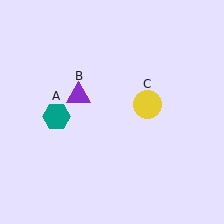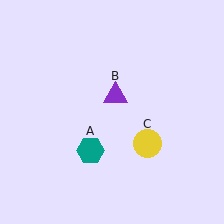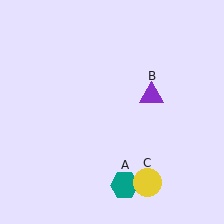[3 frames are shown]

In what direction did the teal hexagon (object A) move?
The teal hexagon (object A) moved down and to the right.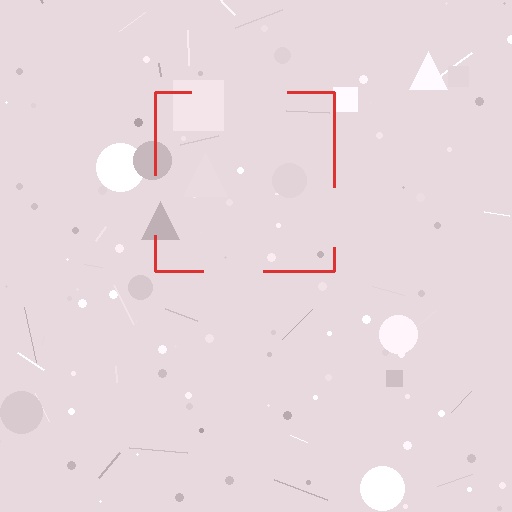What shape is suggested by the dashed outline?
The dashed outline suggests a square.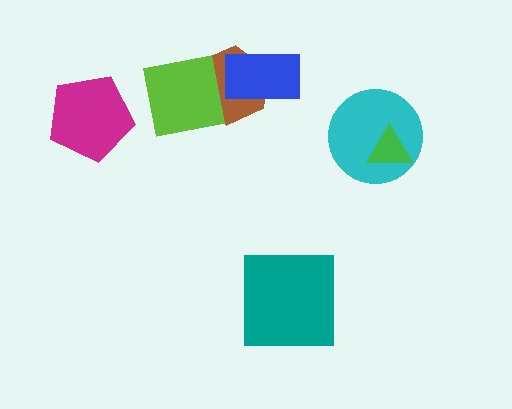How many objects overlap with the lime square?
1 object overlaps with the lime square.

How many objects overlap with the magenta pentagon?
0 objects overlap with the magenta pentagon.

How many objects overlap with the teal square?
0 objects overlap with the teal square.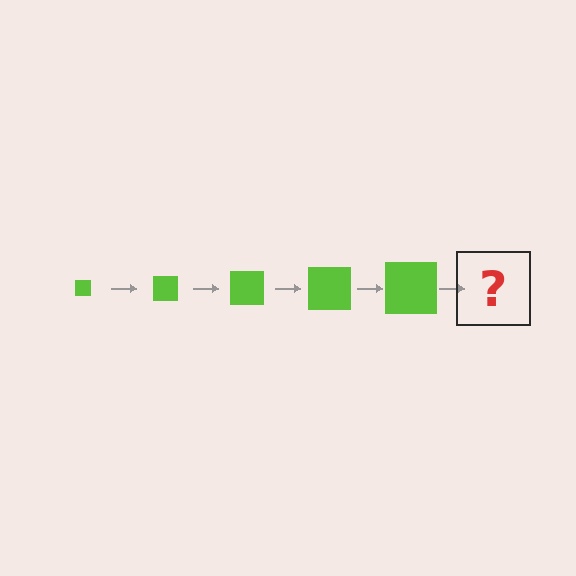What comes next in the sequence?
The next element should be a lime square, larger than the previous one.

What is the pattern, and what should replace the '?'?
The pattern is that the square gets progressively larger each step. The '?' should be a lime square, larger than the previous one.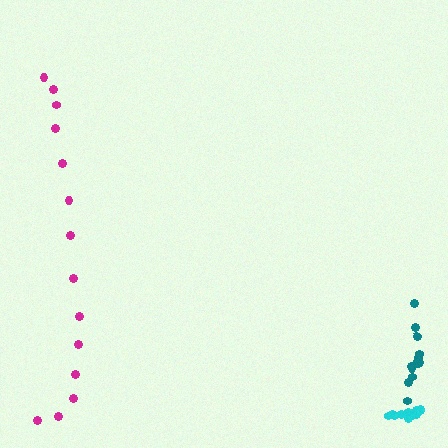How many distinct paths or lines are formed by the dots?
There are 3 distinct paths.